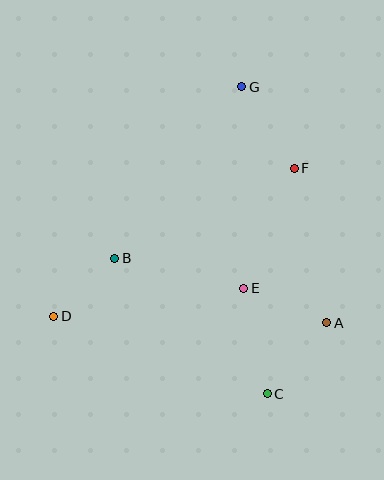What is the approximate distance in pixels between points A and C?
The distance between A and C is approximately 93 pixels.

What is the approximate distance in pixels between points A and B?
The distance between A and B is approximately 222 pixels.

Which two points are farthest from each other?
Points C and G are farthest from each other.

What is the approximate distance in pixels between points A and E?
The distance between A and E is approximately 90 pixels.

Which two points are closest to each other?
Points B and D are closest to each other.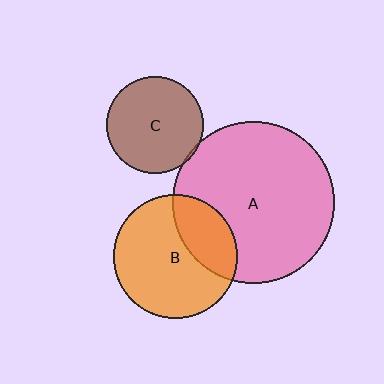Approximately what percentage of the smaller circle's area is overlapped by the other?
Approximately 30%.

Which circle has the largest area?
Circle A (pink).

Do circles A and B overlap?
Yes.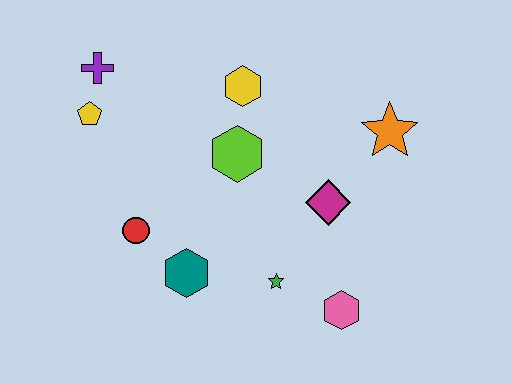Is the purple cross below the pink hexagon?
No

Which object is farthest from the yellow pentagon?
The pink hexagon is farthest from the yellow pentagon.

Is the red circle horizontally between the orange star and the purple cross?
Yes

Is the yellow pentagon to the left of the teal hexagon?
Yes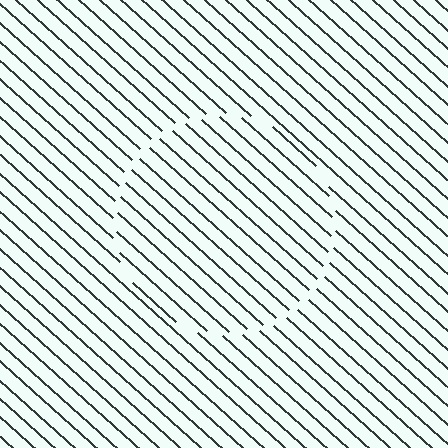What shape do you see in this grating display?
An illusory circle. The interior of the shape contains the same grating, shifted by half a period — the contour is defined by the phase discontinuity where line-ends from the inner and outer gratings abut.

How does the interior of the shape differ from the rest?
The interior of the shape contains the same grating, shifted by half a period — the contour is defined by the phase discontinuity where line-ends from the inner and outer gratings abut.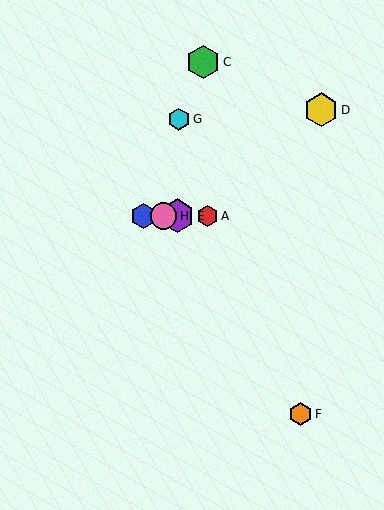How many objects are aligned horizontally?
4 objects (A, B, E, H) are aligned horizontally.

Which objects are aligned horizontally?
Objects A, B, E, H are aligned horizontally.